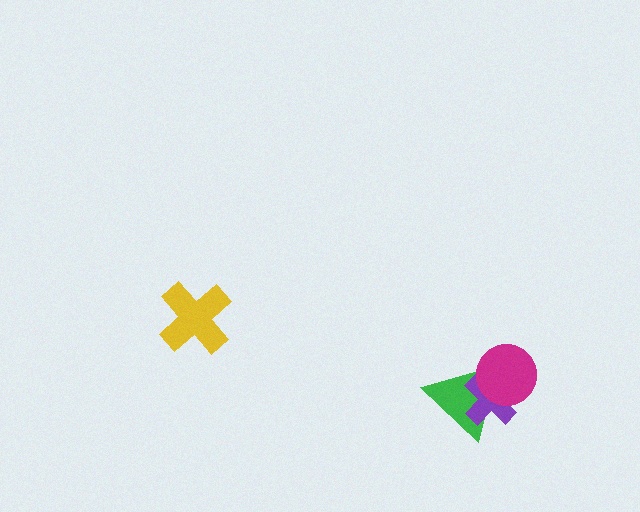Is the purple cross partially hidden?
Yes, it is partially covered by another shape.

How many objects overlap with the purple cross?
2 objects overlap with the purple cross.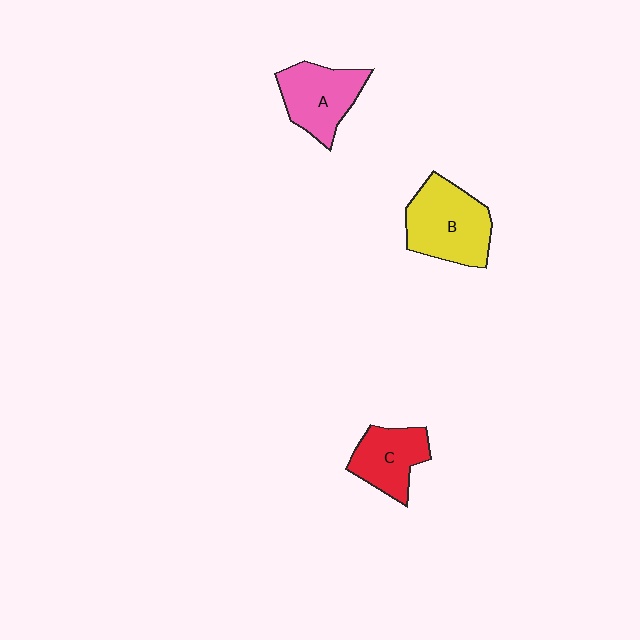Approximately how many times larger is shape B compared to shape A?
Approximately 1.2 times.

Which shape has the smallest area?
Shape C (red).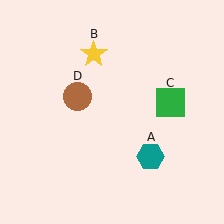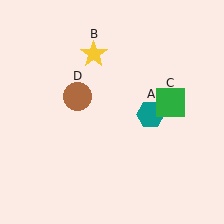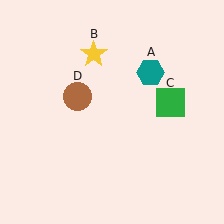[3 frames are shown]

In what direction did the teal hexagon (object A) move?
The teal hexagon (object A) moved up.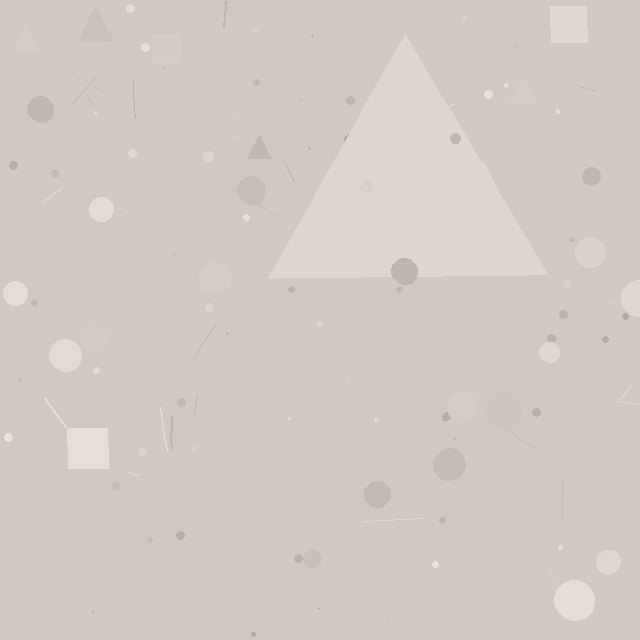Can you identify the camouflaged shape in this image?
The camouflaged shape is a triangle.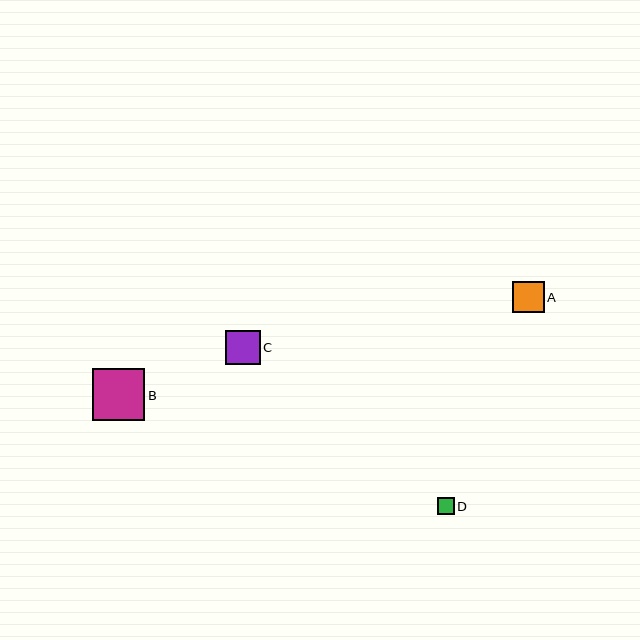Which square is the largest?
Square B is the largest with a size of approximately 52 pixels.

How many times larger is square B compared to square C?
Square B is approximately 1.5 times the size of square C.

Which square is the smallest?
Square D is the smallest with a size of approximately 17 pixels.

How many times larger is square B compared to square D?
Square B is approximately 3.1 times the size of square D.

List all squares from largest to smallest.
From largest to smallest: B, C, A, D.